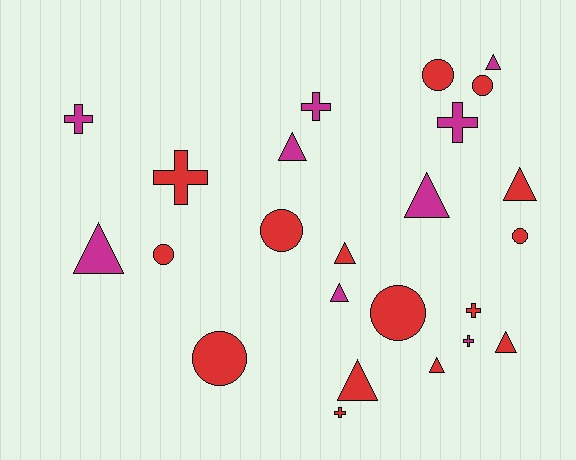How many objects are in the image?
There are 24 objects.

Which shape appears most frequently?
Triangle, with 10 objects.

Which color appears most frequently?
Red, with 15 objects.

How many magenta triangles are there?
There are 5 magenta triangles.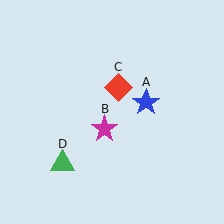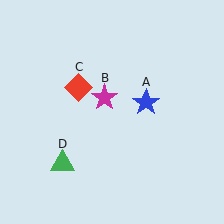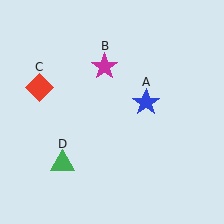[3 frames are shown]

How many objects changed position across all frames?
2 objects changed position: magenta star (object B), red diamond (object C).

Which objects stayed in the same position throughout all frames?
Blue star (object A) and green triangle (object D) remained stationary.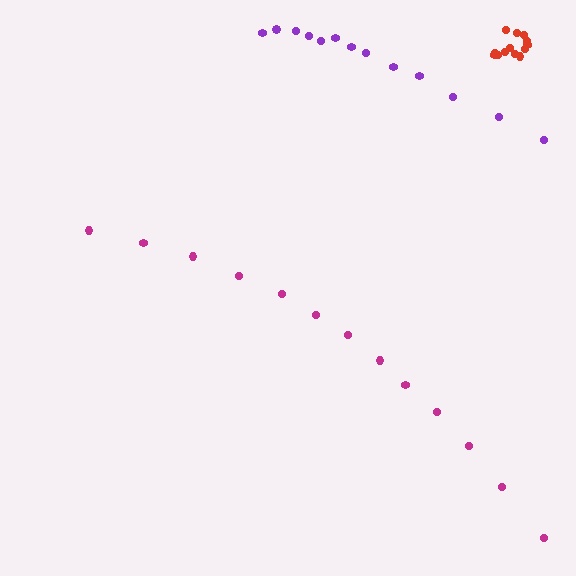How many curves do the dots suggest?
There are 3 distinct paths.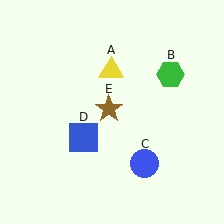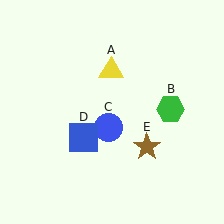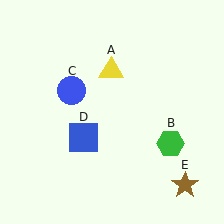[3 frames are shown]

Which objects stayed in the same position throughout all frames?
Yellow triangle (object A) and blue square (object D) remained stationary.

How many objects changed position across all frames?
3 objects changed position: green hexagon (object B), blue circle (object C), brown star (object E).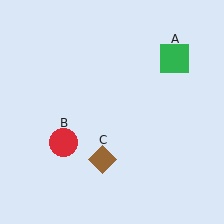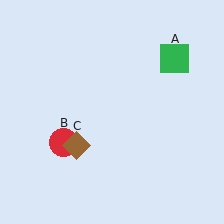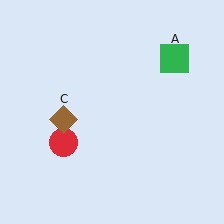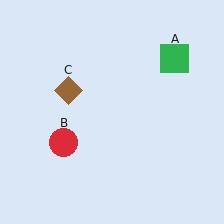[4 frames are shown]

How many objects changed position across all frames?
1 object changed position: brown diamond (object C).